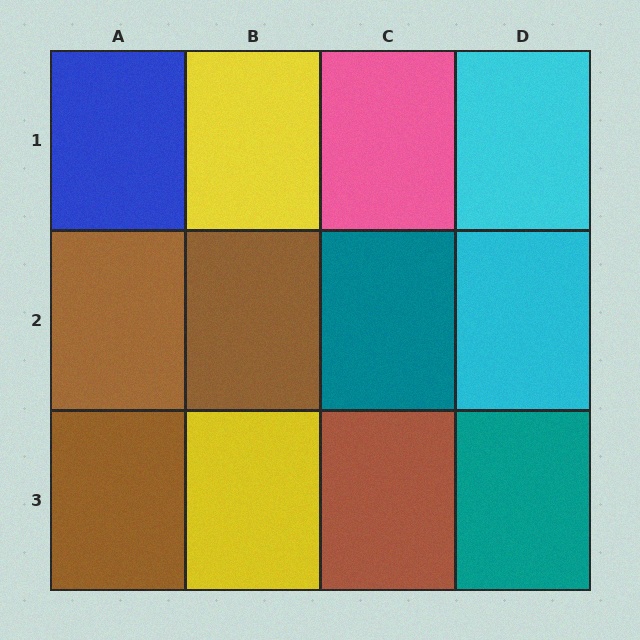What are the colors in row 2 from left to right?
Brown, brown, teal, cyan.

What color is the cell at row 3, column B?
Yellow.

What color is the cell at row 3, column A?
Brown.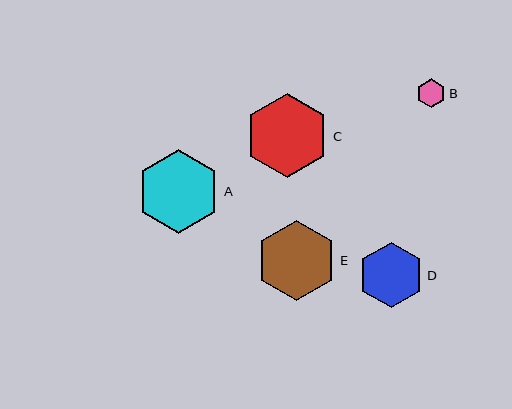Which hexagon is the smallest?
Hexagon B is the smallest with a size of approximately 29 pixels.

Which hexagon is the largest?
Hexagon C is the largest with a size of approximately 85 pixels.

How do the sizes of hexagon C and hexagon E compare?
Hexagon C and hexagon E are approximately the same size.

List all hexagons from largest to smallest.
From largest to smallest: C, A, E, D, B.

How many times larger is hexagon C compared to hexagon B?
Hexagon C is approximately 2.9 times the size of hexagon B.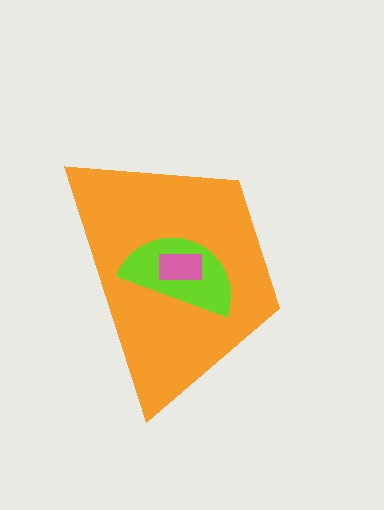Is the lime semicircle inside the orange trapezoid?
Yes.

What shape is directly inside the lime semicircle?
The pink rectangle.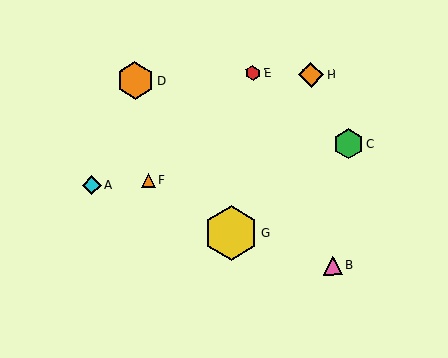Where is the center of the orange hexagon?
The center of the orange hexagon is at (135, 81).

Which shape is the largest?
The yellow hexagon (labeled G) is the largest.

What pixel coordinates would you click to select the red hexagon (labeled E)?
Click at (253, 73) to select the red hexagon E.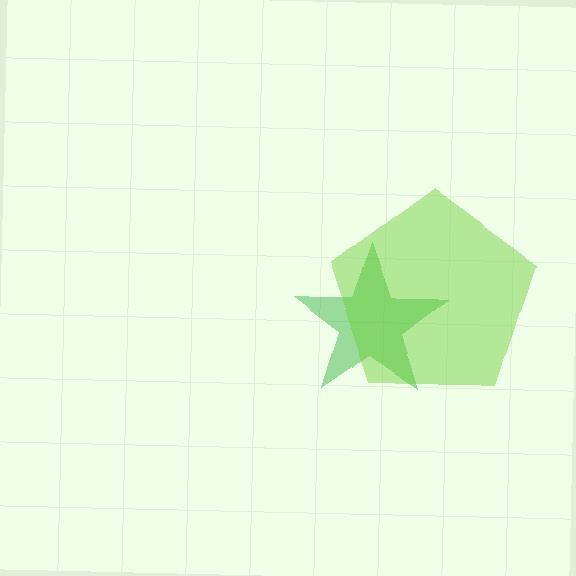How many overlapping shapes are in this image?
There are 2 overlapping shapes in the image.